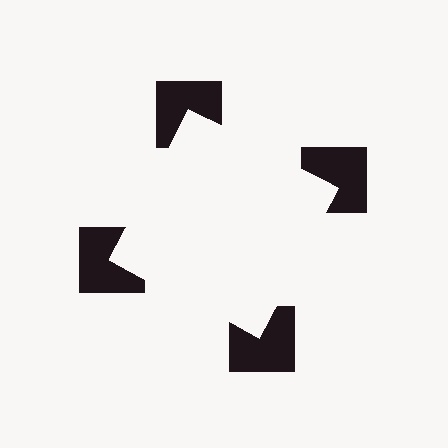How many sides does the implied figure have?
4 sides.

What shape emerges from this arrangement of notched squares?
An illusory square — its edges are inferred from the aligned wedge cuts in the notched squares, not physically drawn.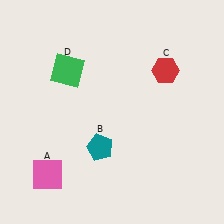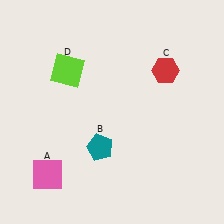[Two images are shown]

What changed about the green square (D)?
In Image 1, D is green. In Image 2, it changed to lime.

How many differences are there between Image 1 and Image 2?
There is 1 difference between the two images.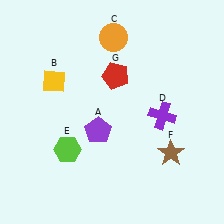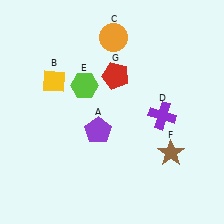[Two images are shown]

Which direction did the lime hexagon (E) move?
The lime hexagon (E) moved up.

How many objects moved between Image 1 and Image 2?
1 object moved between the two images.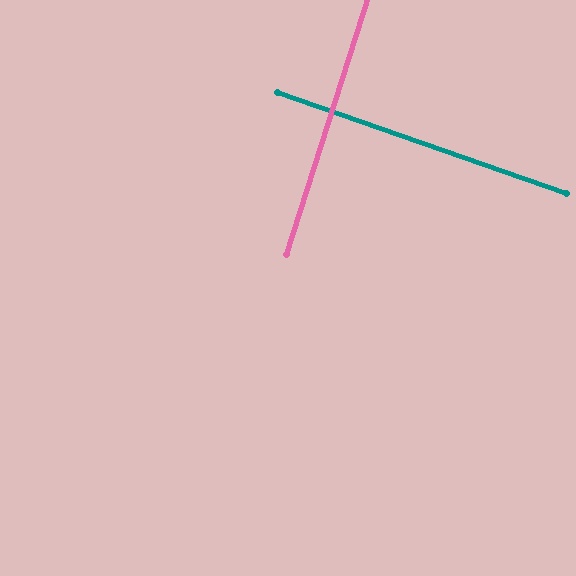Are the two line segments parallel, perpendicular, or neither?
Perpendicular — they meet at approximately 88°.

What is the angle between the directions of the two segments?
Approximately 88 degrees.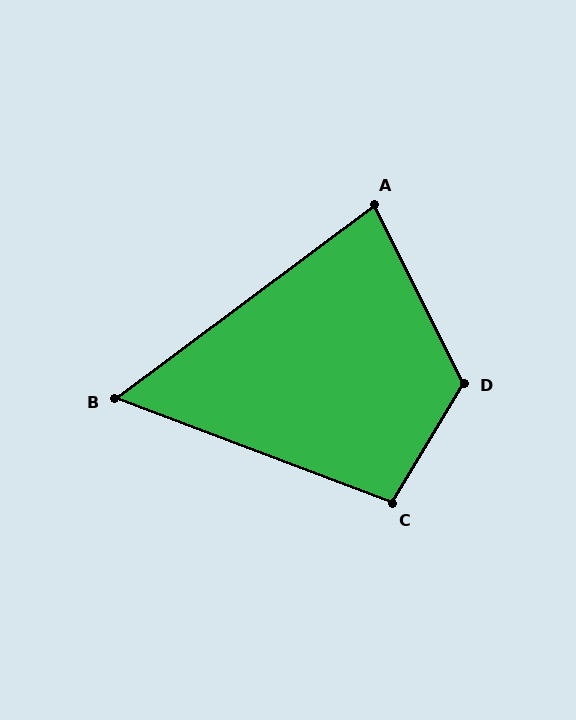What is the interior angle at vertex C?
Approximately 100 degrees (obtuse).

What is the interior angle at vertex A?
Approximately 80 degrees (acute).